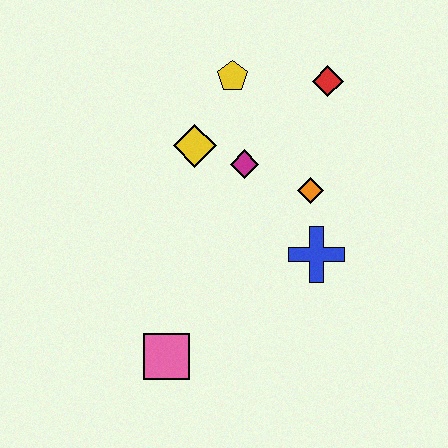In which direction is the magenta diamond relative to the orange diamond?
The magenta diamond is to the left of the orange diamond.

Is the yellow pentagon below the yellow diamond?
No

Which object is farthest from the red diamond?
The pink square is farthest from the red diamond.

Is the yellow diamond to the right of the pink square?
Yes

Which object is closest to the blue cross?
The orange diamond is closest to the blue cross.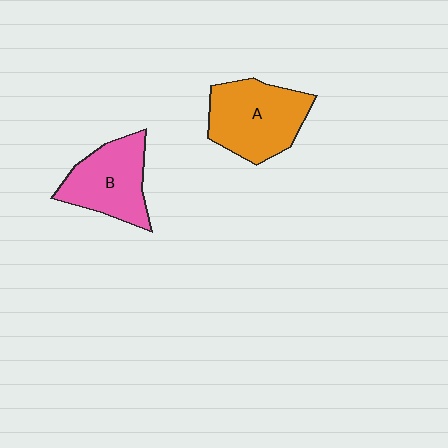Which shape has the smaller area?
Shape B (pink).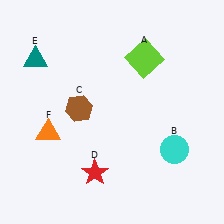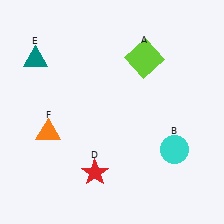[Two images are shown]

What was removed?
The brown hexagon (C) was removed in Image 2.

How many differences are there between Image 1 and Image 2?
There is 1 difference between the two images.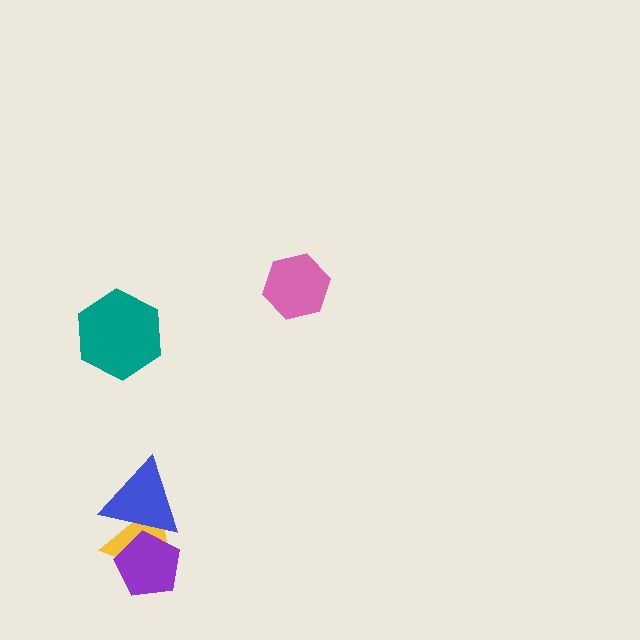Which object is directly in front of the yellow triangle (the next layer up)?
The blue triangle is directly in front of the yellow triangle.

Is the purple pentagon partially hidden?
No, no other shape covers it.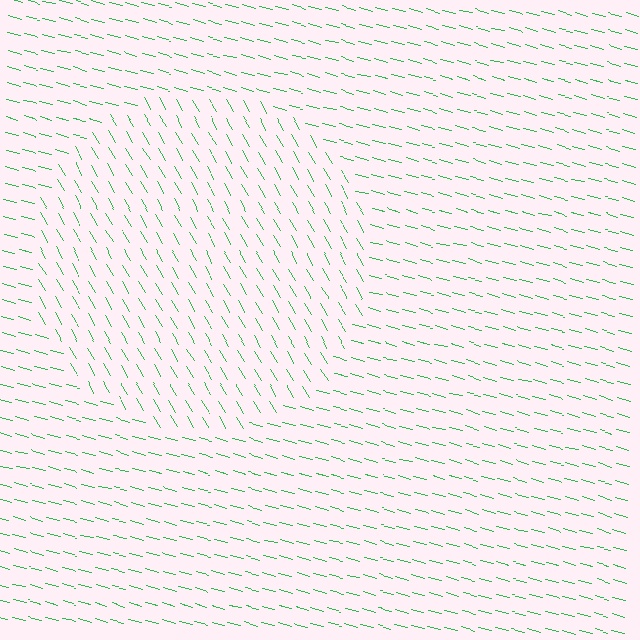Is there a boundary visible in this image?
Yes, there is a texture boundary formed by a change in line orientation.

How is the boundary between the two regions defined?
The boundary is defined purely by a change in line orientation (approximately 45 degrees difference). All lines are the same color and thickness.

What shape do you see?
I see a circle.